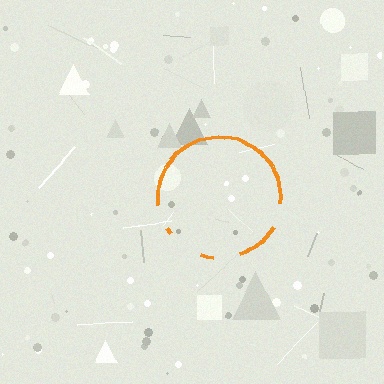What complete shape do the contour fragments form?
The contour fragments form a circle.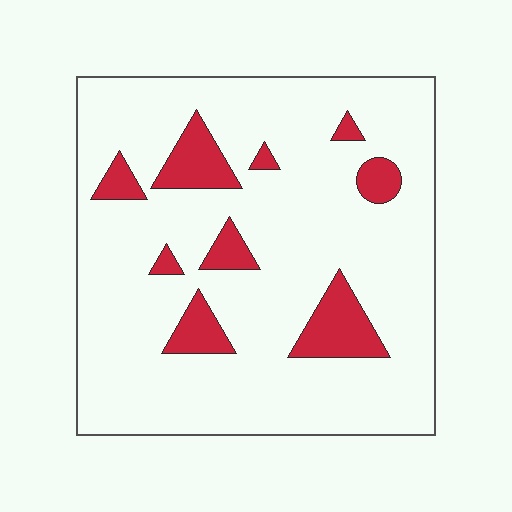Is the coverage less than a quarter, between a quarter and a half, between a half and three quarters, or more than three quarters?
Less than a quarter.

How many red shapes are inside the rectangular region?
9.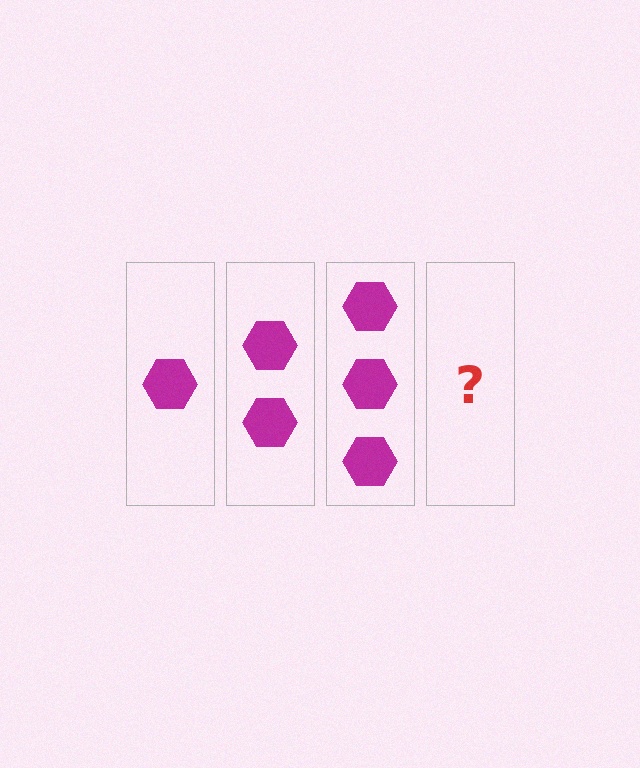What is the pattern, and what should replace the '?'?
The pattern is that each step adds one more hexagon. The '?' should be 4 hexagons.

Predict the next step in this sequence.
The next step is 4 hexagons.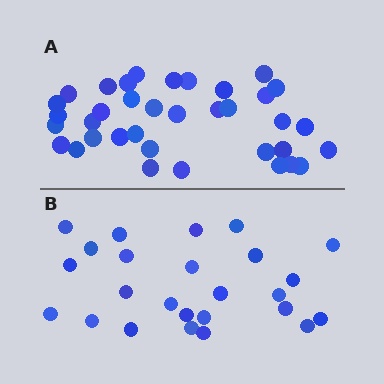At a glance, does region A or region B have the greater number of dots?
Region A (the top region) has more dots.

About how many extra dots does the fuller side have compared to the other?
Region A has roughly 12 or so more dots than region B.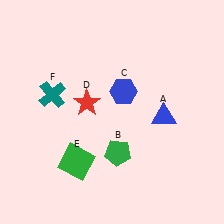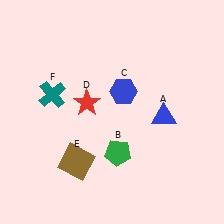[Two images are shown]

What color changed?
The square (E) changed from green in Image 1 to brown in Image 2.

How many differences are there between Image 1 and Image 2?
There is 1 difference between the two images.